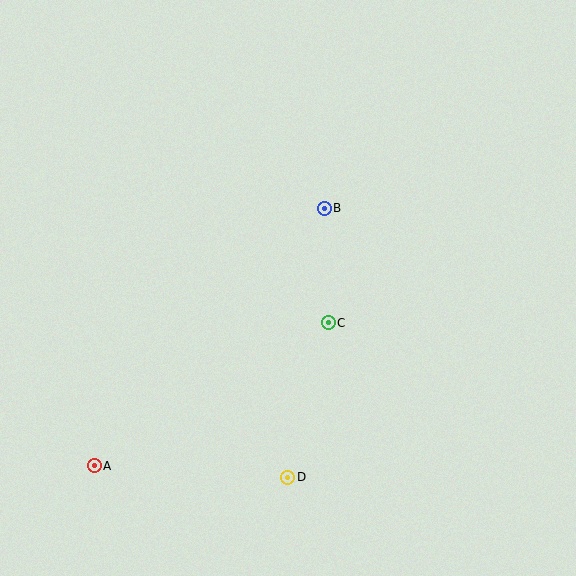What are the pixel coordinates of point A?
Point A is at (94, 466).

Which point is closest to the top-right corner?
Point B is closest to the top-right corner.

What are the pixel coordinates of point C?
Point C is at (328, 323).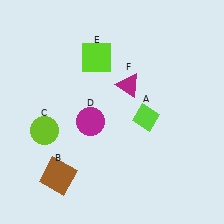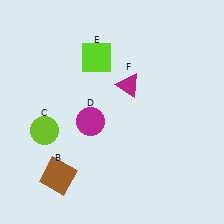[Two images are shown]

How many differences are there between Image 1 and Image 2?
There is 1 difference between the two images.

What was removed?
The lime diamond (A) was removed in Image 2.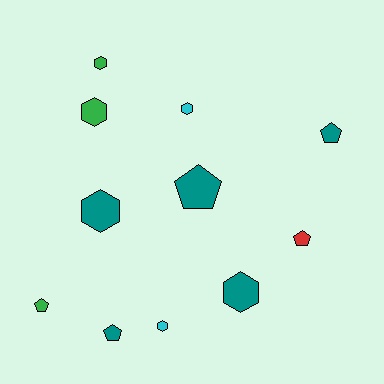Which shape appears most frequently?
Hexagon, with 6 objects.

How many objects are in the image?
There are 11 objects.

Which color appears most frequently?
Teal, with 5 objects.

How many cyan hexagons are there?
There are 2 cyan hexagons.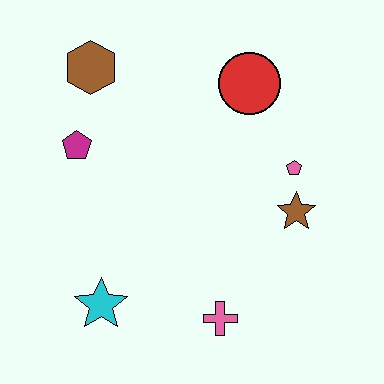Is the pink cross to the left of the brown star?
Yes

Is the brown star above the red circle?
No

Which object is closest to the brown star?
The pink pentagon is closest to the brown star.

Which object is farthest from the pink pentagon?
The cyan star is farthest from the pink pentagon.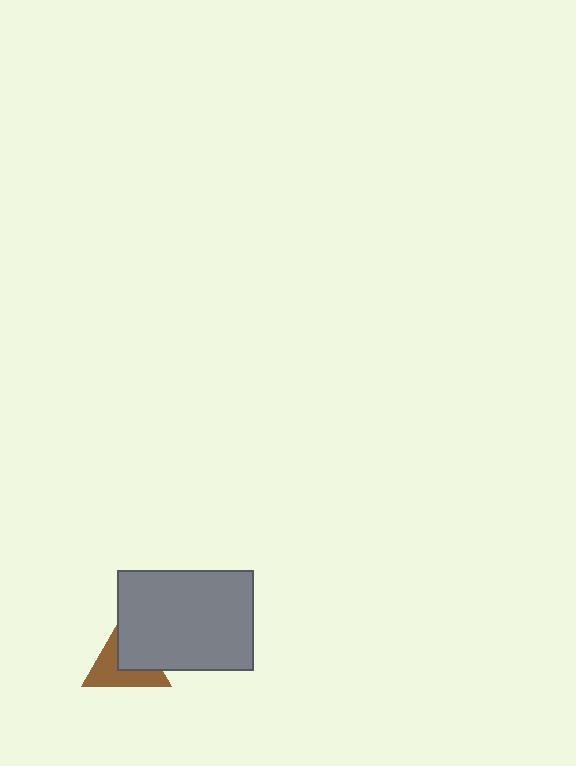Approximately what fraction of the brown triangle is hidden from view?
Roughly 46% of the brown triangle is hidden behind the gray rectangle.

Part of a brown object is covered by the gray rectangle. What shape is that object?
It is a triangle.